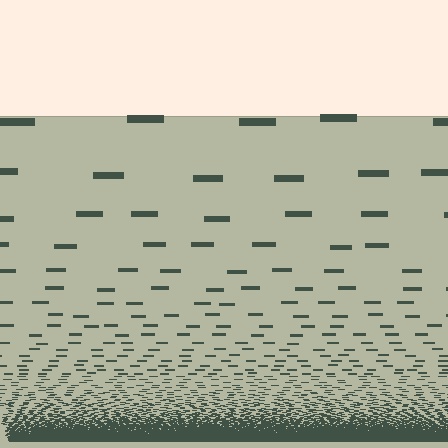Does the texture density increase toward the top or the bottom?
Density increases toward the bottom.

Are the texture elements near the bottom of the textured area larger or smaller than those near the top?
Smaller. The gradient is inverted — elements near the bottom are smaller and denser.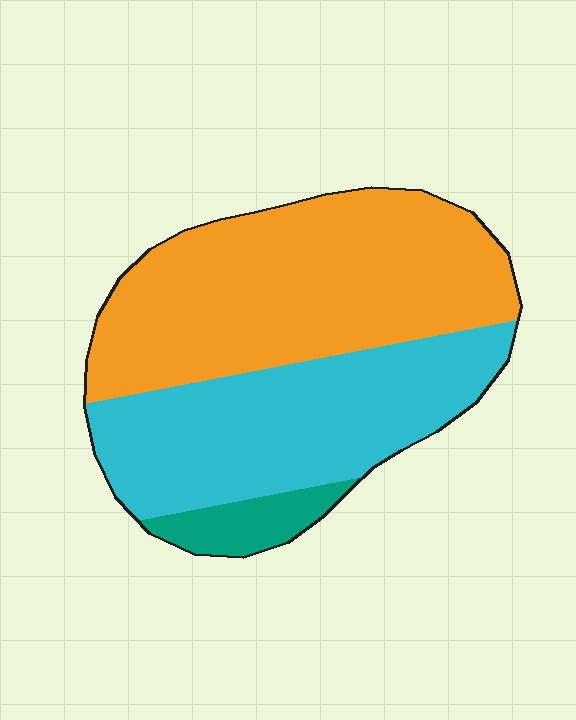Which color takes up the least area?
Teal, at roughly 5%.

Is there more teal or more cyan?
Cyan.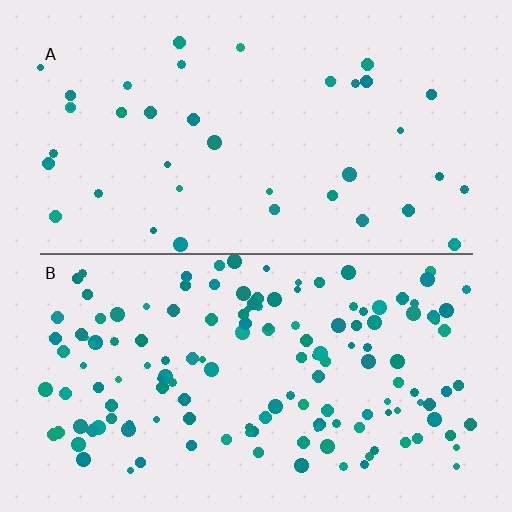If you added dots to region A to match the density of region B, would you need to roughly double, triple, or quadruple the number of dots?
Approximately quadruple.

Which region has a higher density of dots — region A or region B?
B (the bottom).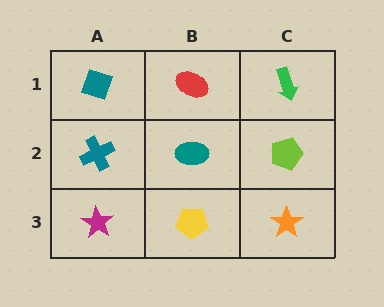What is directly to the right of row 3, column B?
An orange star.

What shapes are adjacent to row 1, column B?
A teal ellipse (row 2, column B), a teal diamond (row 1, column A), a green arrow (row 1, column C).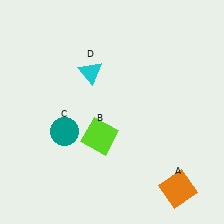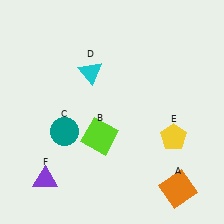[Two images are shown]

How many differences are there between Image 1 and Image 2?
There are 2 differences between the two images.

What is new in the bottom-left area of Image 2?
A purple triangle (F) was added in the bottom-left area of Image 2.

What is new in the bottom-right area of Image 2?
A yellow pentagon (E) was added in the bottom-right area of Image 2.